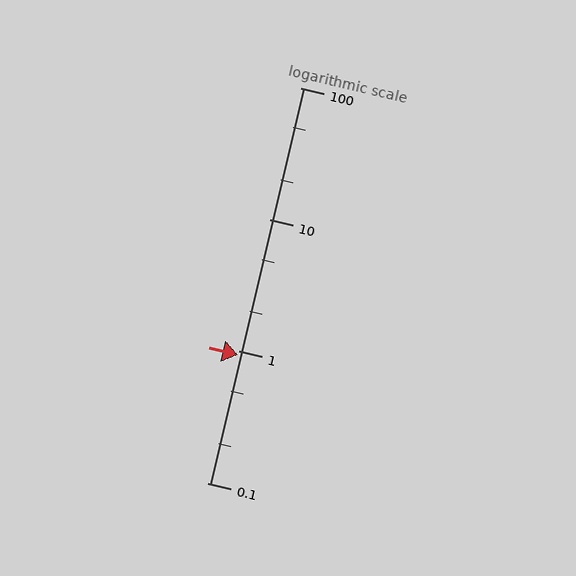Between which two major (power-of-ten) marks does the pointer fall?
The pointer is between 0.1 and 1.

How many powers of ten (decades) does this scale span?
The scale spans 3 decades, from 0.1 to 100.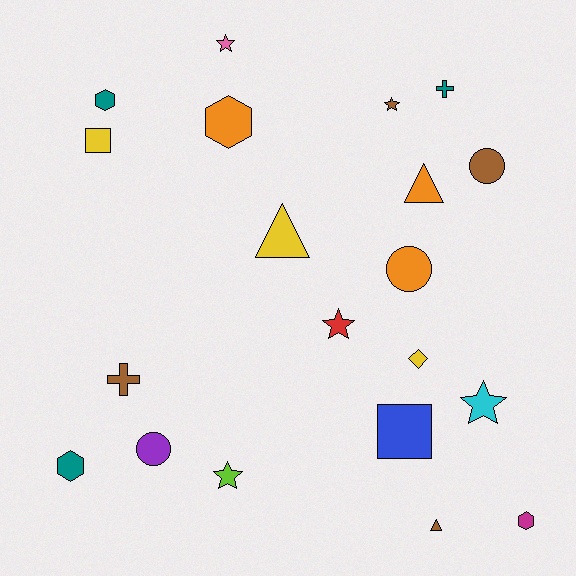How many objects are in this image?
There are 20 objects.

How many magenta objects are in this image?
There is 1 magenta object.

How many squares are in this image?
There are 2 squares.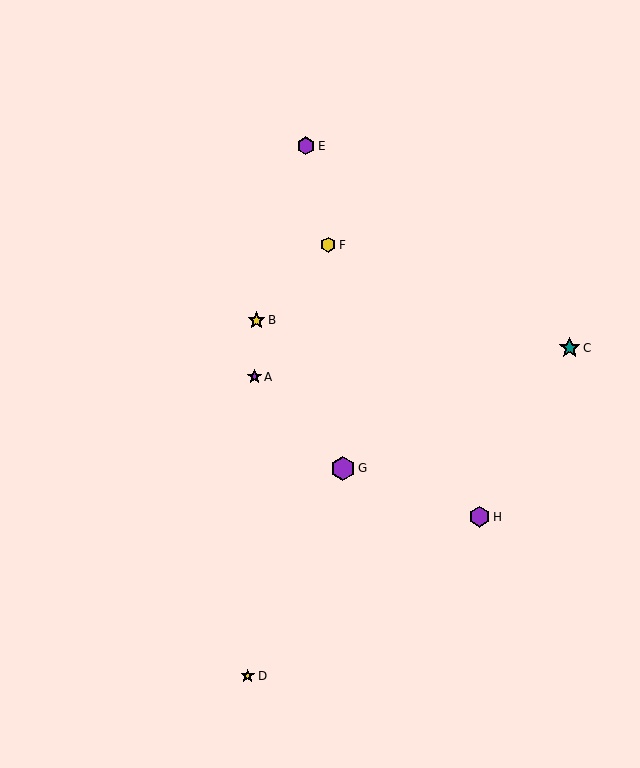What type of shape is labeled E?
Shape E is a purple hexagon.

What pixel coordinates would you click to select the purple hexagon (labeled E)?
Click at (306, 146) to select the purple hexagon E.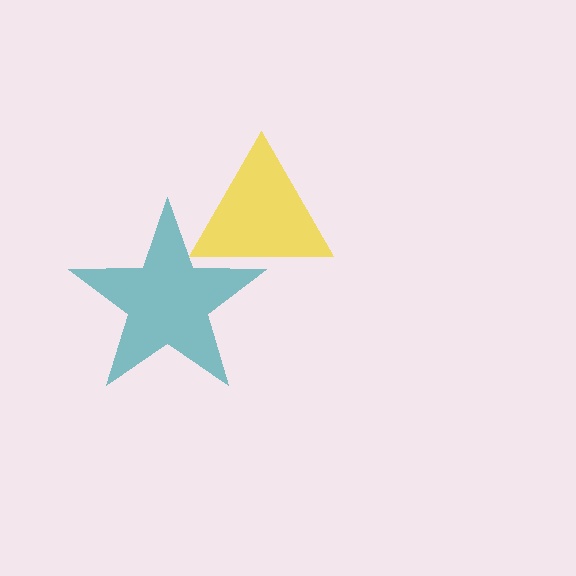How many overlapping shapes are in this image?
There are 2 overlapping shapes in the image.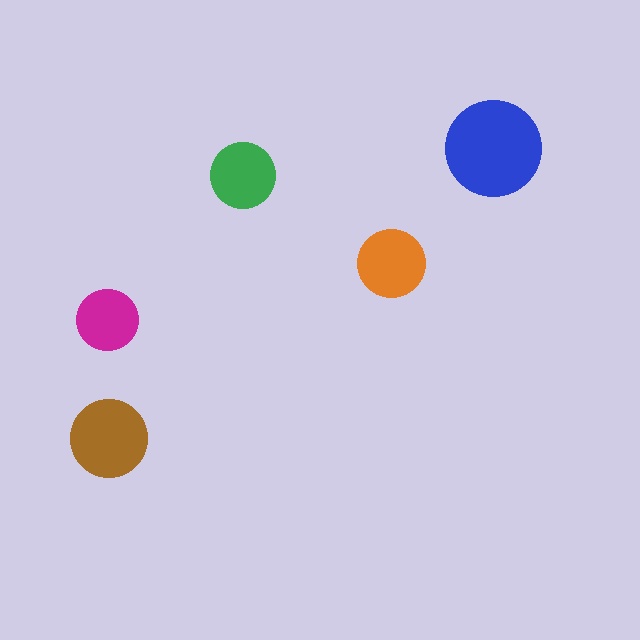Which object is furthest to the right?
The blue circle is rightmost.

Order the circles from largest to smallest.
the blue one, the brown one, the orange one, the green one, the magenta one.